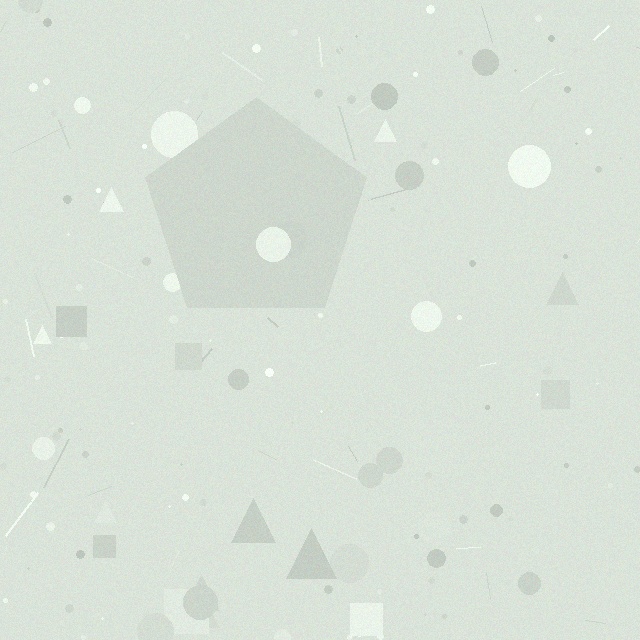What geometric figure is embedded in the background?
A pentagon is embedded in the background.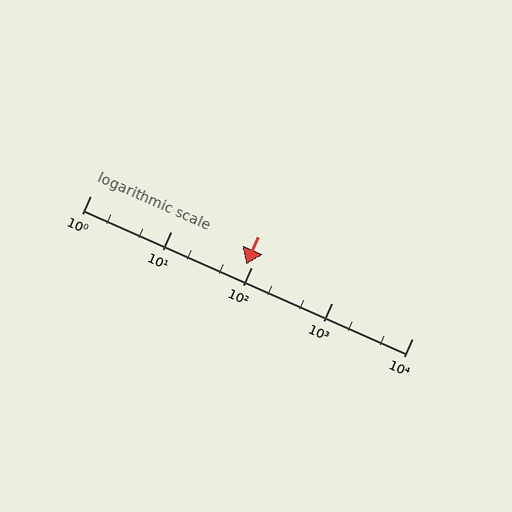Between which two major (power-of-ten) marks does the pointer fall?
The pointer is between 10 and 100.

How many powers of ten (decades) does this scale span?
The scale spans 4 decades, from 1 to 10000.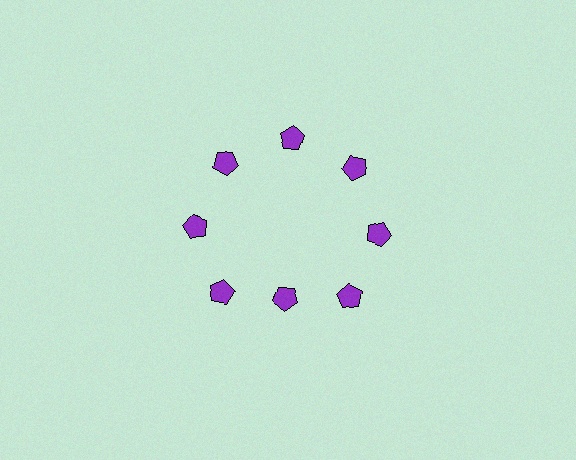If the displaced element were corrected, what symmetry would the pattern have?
It would have 8-fold rotational symmetry — the pattern would map onto itself every 45 degrees.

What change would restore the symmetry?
The symmetry would be restored by moving it outward, back onto the ring so that all 8 pentagons sit at equal angles and equal distance from the center.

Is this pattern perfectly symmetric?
No. The 8 purple pentagons are arranged in a ring, but one element near the 6 o'clock position is pulled inward toward the center, breaking the 8-fold rotational symmetry.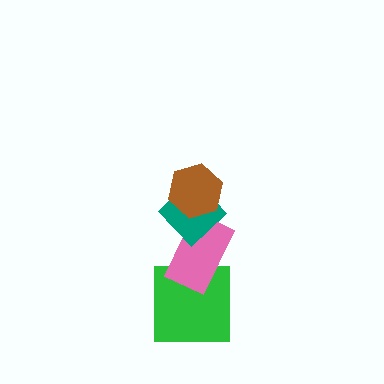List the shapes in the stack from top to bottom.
From top to bottom: the brown hexagon, the teal diamond, the pink rectangle, the green square.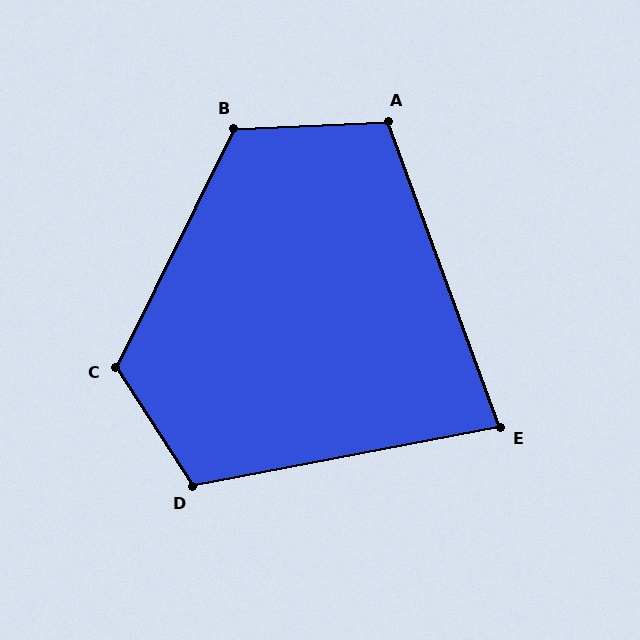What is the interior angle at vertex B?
Approximately 119 degrees (obtuse).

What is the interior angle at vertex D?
Approximately 112 degrees (obtuse).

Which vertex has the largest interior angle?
C, at approximately 121 degrees.